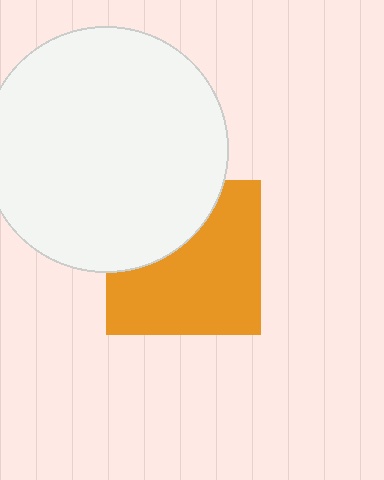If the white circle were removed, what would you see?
You would see the complete orange square.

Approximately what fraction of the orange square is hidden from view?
Roughly 34% of the orange square is hidden behind the white circle.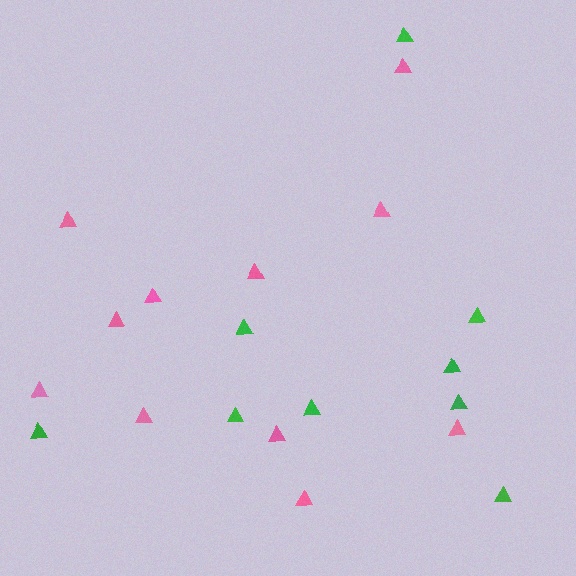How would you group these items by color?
There are 2 groups: one group of green triangles (9) and one group of pink triangles (11).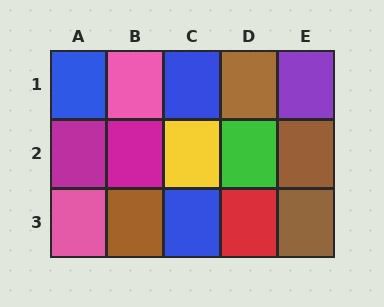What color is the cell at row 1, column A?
Blue.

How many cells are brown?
4 cells are brown.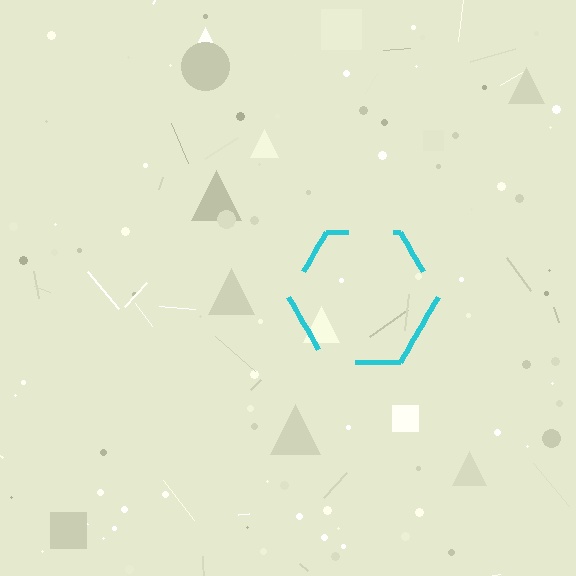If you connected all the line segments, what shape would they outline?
They would outline a hexagon.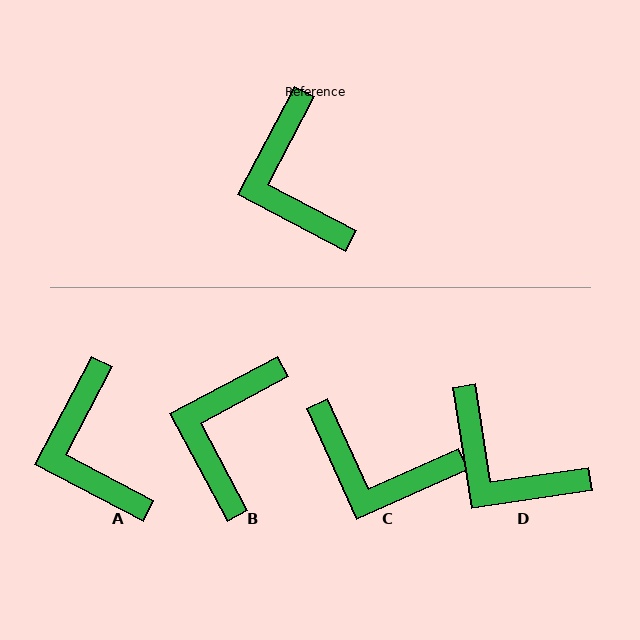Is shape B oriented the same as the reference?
No, it is off by about 34 degrees.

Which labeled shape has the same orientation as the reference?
A.